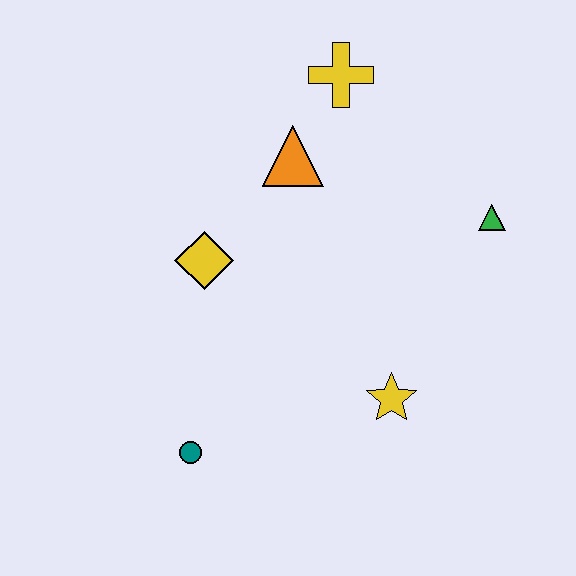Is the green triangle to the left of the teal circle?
No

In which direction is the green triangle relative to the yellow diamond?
The green triangle is to the right of the yellow diamond.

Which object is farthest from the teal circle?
The yellow cross is farthest from the teal circle.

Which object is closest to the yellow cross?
The orange triangle is closest to the yellow cross.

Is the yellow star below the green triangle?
Yes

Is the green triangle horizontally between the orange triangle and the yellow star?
No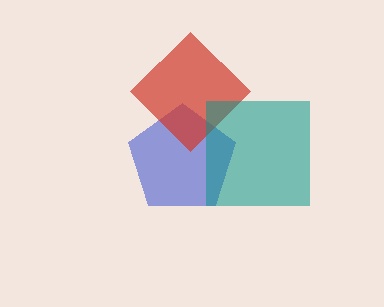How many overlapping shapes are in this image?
There are 3 overlapping shapes in the image.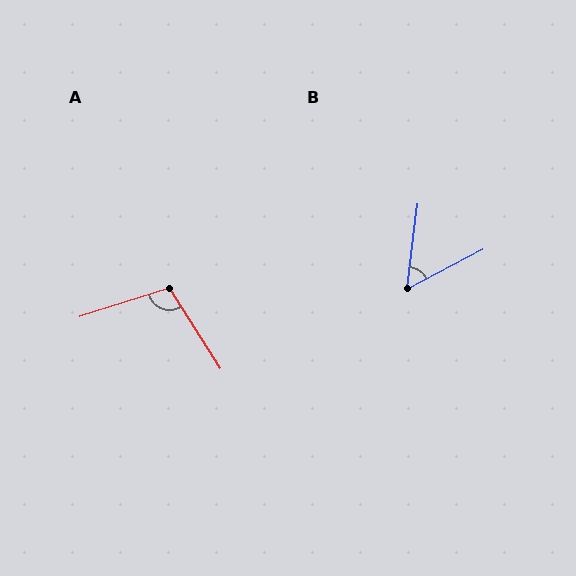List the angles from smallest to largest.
B (56°), A (105°).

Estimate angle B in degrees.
Approximately 56 degrees.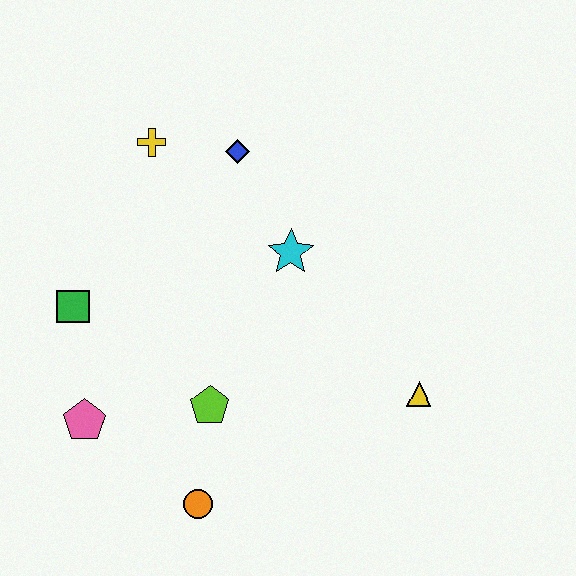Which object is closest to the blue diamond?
The yellow cross is closest to the blue diamond.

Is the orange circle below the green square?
Yes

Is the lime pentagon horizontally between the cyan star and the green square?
Yes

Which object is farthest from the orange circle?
The yellow cross is farthest from the orange circle.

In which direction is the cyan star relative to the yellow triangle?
The cyan star is above the yellow triangle.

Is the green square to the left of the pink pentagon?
Yes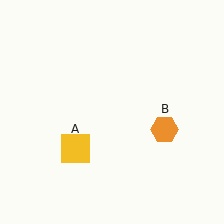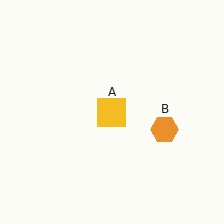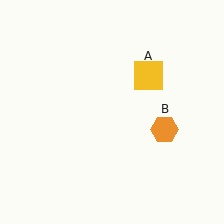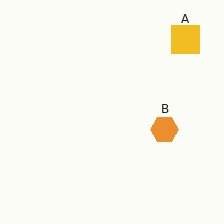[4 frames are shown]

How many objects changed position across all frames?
1 object changed position: yellow square (object A).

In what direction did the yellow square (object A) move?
The yellow square (object A) moved up and to the right.